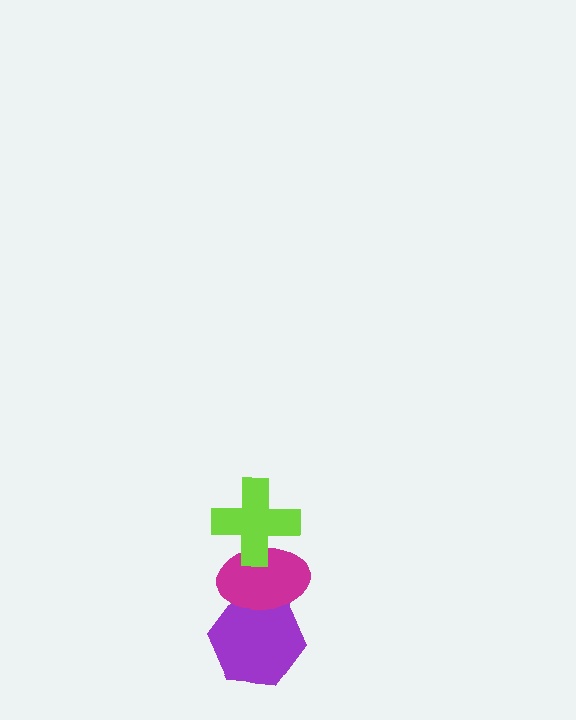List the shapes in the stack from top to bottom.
From top to bottom: the lime cross, the magenta ellipse, the purple hexagon.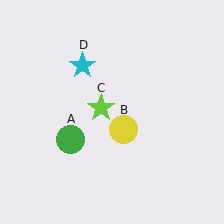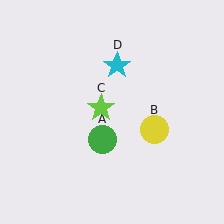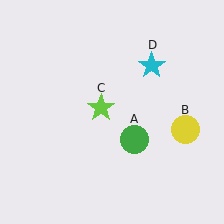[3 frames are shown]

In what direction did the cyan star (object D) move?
The cyan star (object D) moved right.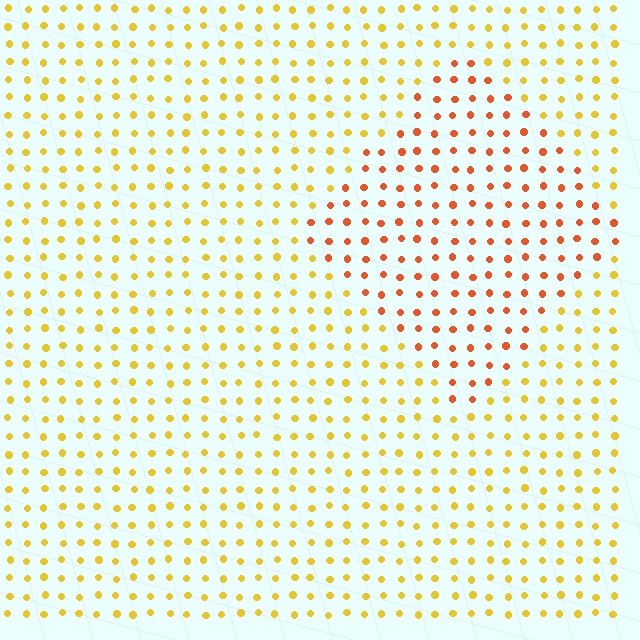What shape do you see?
I see a diamond.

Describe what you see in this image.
The image is filled with small yellow elements in a uniform arrangement. A diamond-shaped region is visible where the elements are tinted to a slightly different hue, forming a subtle color boundary.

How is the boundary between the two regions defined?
The boundary is defined purely by a slight shift in hue (about 36 degrees). Spacing, size, and orientation are identical on both sides.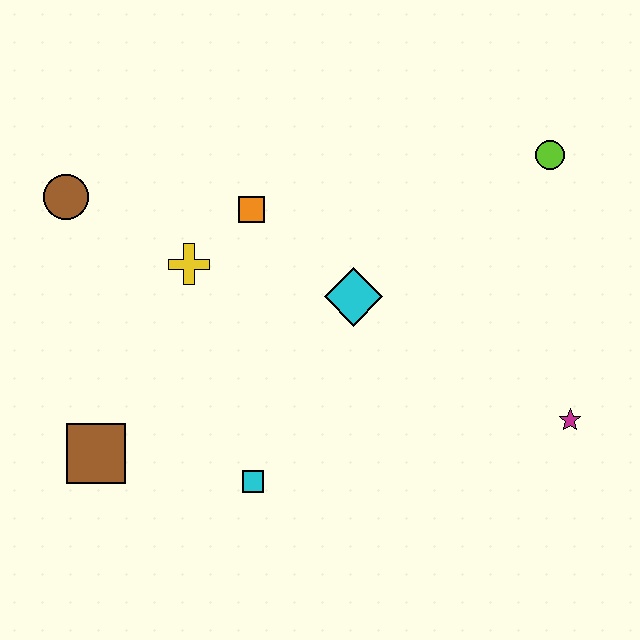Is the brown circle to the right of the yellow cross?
No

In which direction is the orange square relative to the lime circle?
The orange square is to the left of the lime circle.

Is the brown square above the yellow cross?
No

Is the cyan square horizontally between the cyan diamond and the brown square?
Yes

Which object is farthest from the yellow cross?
The magenta star is farthest from the yellow cross.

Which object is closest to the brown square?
The cyan square is closest to the brown square.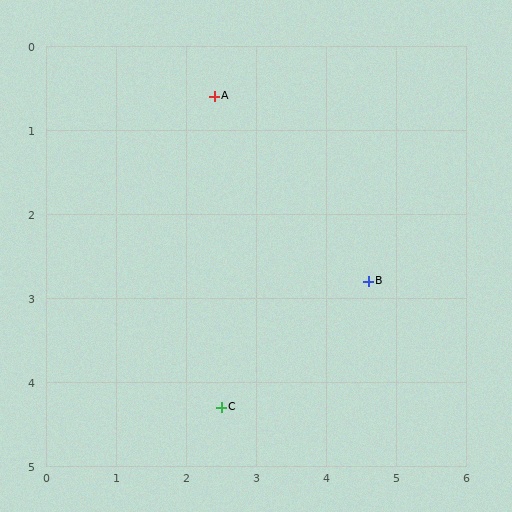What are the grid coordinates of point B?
Point B is at approximately (4.6, 2.8).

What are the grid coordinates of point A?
Point A is at approximately (2.4, 0.6).